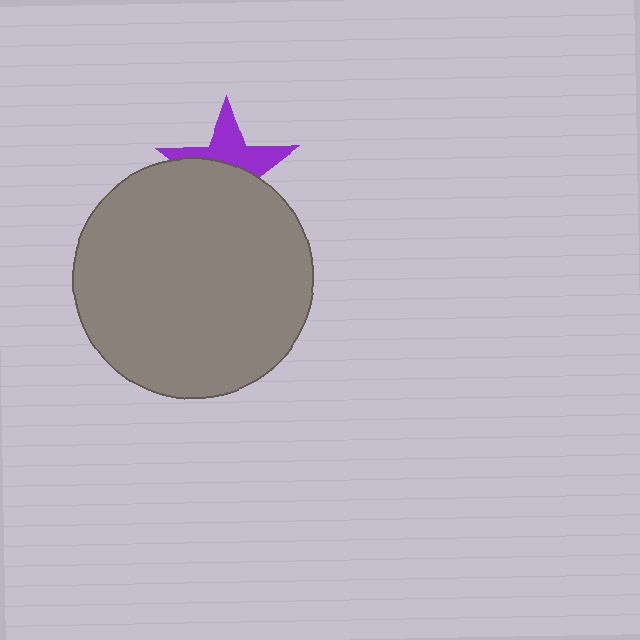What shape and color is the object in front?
The object in front is a gray circle.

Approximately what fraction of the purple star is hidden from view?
Roughly 55% of the purple star is hidden behind the gray circle.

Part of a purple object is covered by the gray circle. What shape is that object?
It is a star.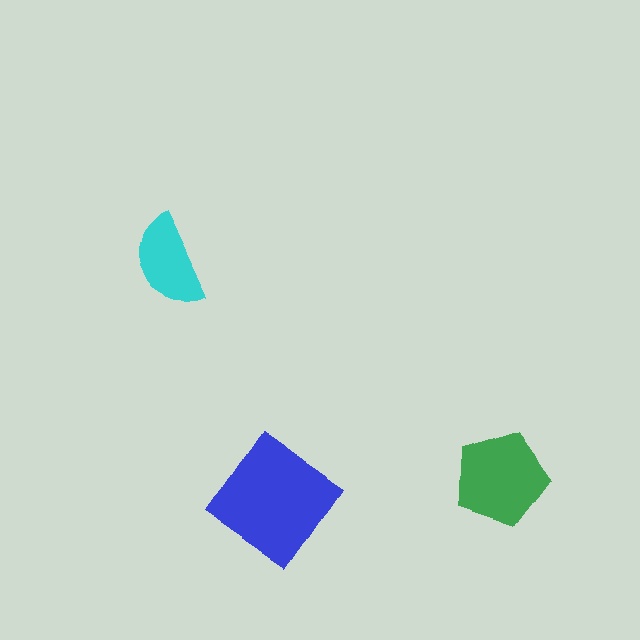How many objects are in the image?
There are 3 objects in the image.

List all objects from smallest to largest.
The cyan semicircle, the green pentagon, the blue diamond.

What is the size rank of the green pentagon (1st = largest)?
2nd.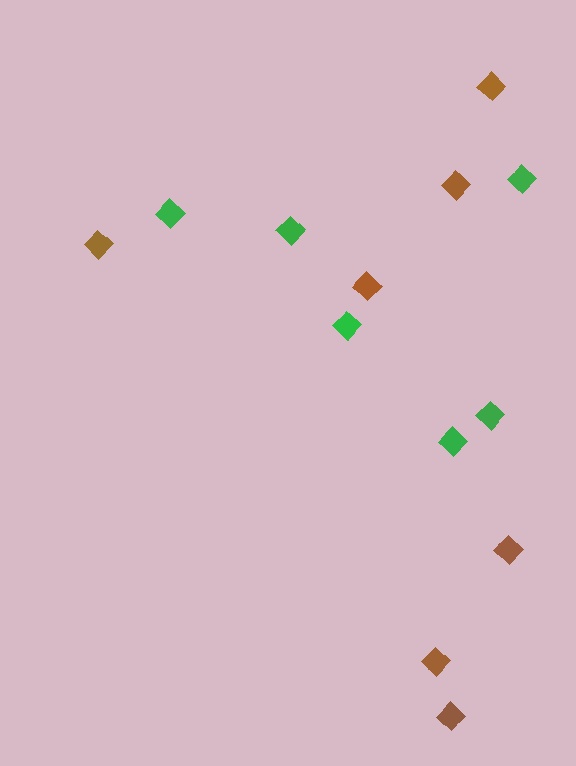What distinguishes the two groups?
There are 2 groups: one group of green diamonds (6) and one group of brown diamonds (7).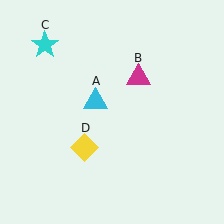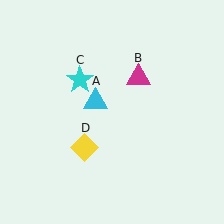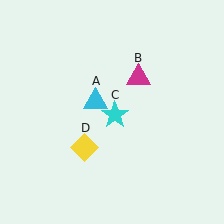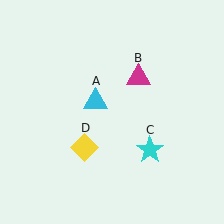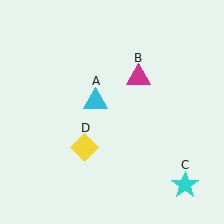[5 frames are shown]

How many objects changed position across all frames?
1 object changed position: cyan star (object C).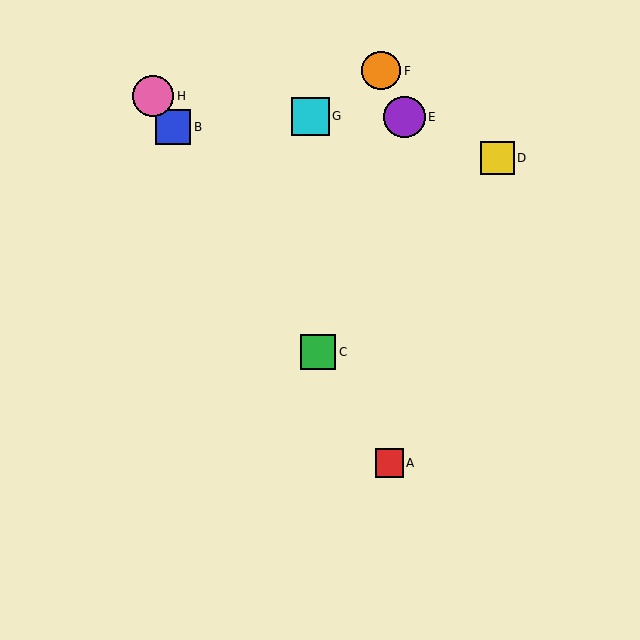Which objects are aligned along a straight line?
Objects A, B, C, H are aligned along a straight line.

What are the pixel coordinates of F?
Object F is at (381, 71).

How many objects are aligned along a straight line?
4 objects (A, B, C, H) are aligned along a straight line.